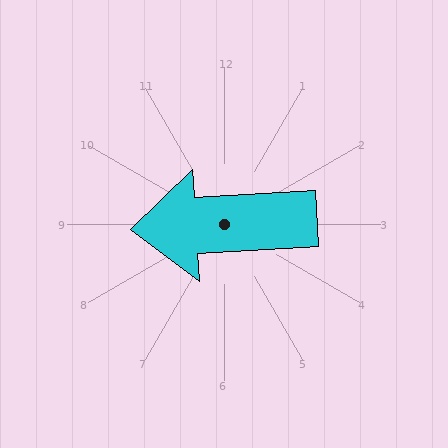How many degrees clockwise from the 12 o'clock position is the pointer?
Approximately 267 degrees.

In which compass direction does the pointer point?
West.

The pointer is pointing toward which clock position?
Roughly 9 o'clock.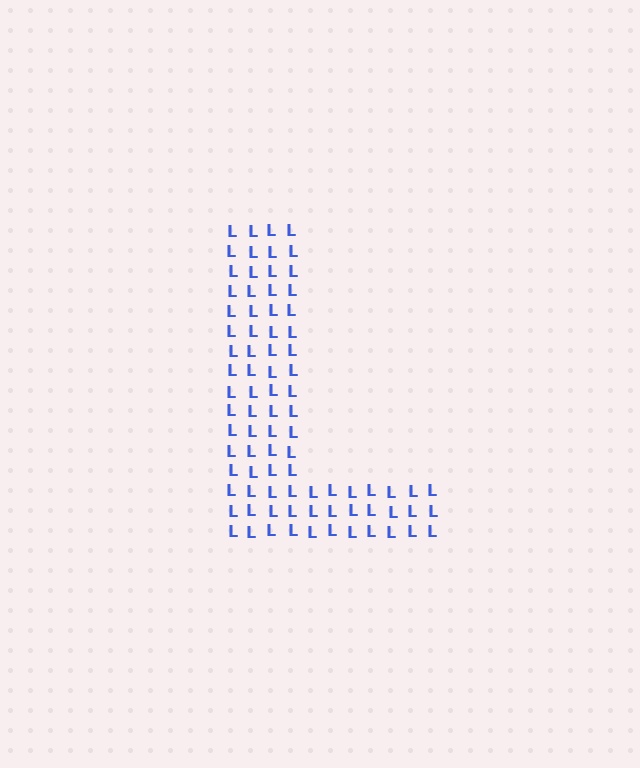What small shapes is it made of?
It is made of small letter L's.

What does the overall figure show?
The overall figure shows the letter L.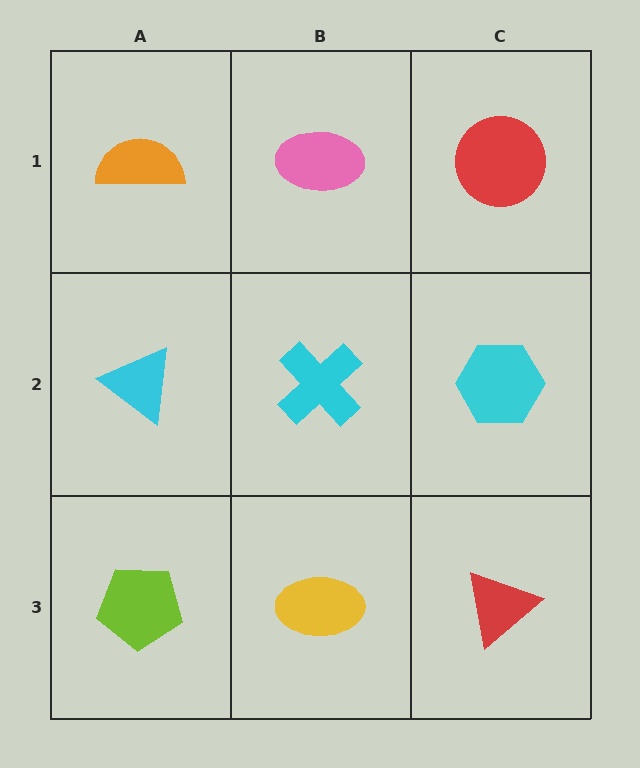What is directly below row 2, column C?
A red triangle.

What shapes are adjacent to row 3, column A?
A cyan triangle (row 2, column A), a yellow ellipse (row 3, column B).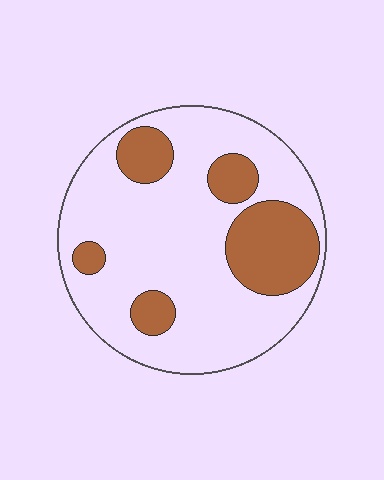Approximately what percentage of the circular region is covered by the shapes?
Approximately 25%.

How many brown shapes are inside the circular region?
5.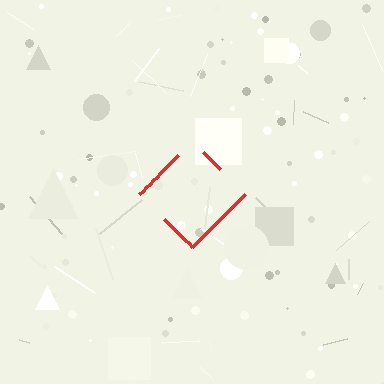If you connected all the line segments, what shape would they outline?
They would outline a diamond.